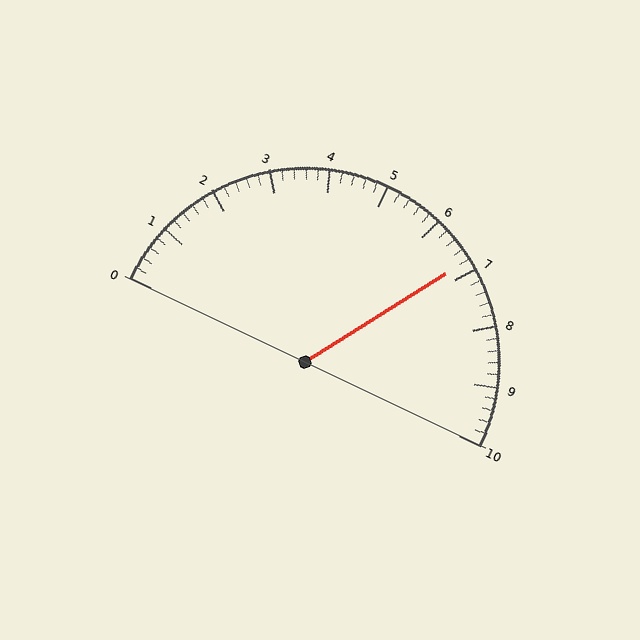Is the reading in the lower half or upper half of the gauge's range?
The reading is in the upper half of the range (0 to 10).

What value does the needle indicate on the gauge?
The needle indicates approximately 6.8.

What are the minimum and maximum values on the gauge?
The gauge ranges from 0 to 10.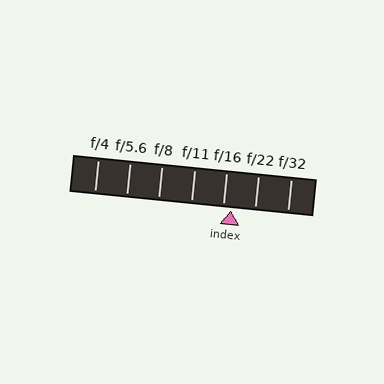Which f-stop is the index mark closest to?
The index mark is closest to f/16.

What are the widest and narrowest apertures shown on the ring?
The widest aperture shown is f/4 and the narrowest is f/32.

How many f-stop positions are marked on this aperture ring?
There are 7 f-stop positions marked.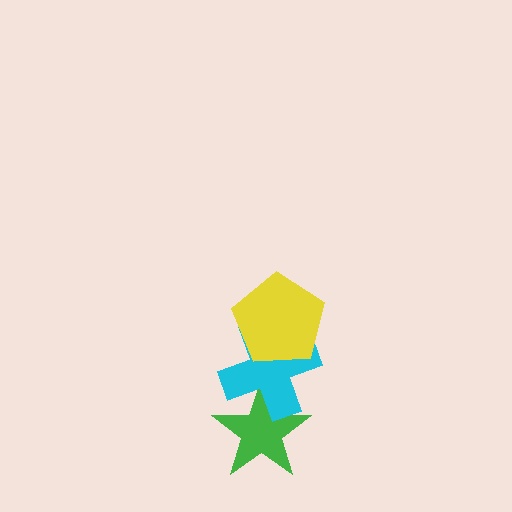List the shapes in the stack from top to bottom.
From top to bottom: the yellow pentagon, the cyan cross, the green star.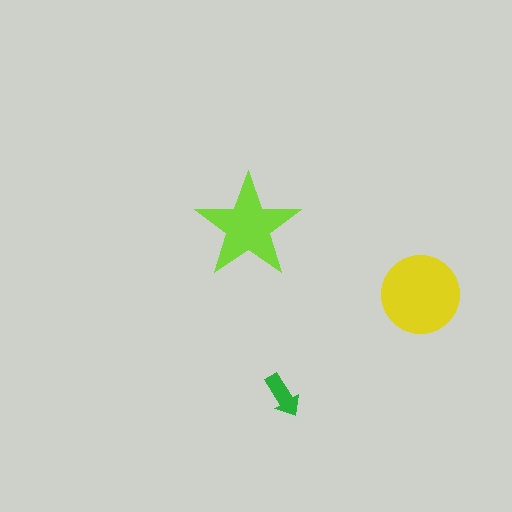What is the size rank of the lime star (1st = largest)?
2nd.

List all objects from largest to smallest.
The yellow circle, the lime star, the green arrow.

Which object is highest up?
The lime star is topmost.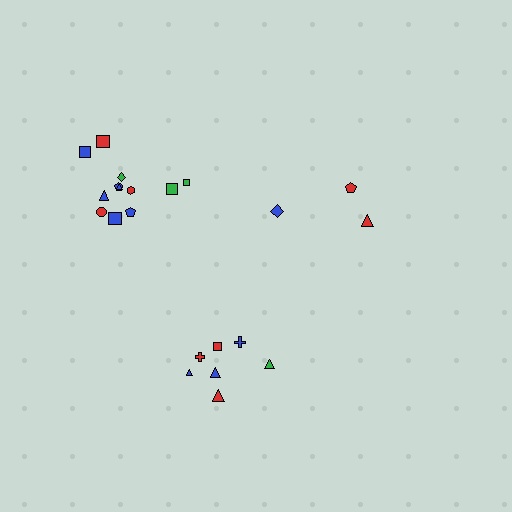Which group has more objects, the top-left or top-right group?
The top-left group.